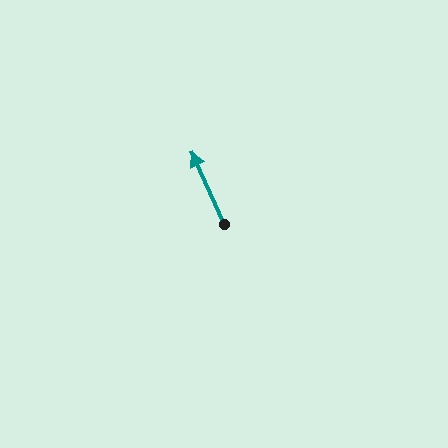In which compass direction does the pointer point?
Northwest.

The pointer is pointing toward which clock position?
Roughly 11 o'clock.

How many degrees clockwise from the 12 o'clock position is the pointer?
Approximately 336 degrees.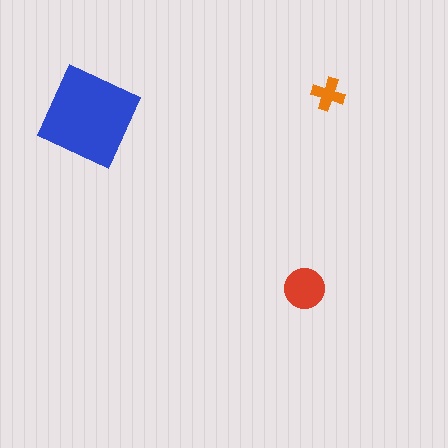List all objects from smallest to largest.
The orange cross, the red circle, the blue square.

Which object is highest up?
The orange cross is topmost.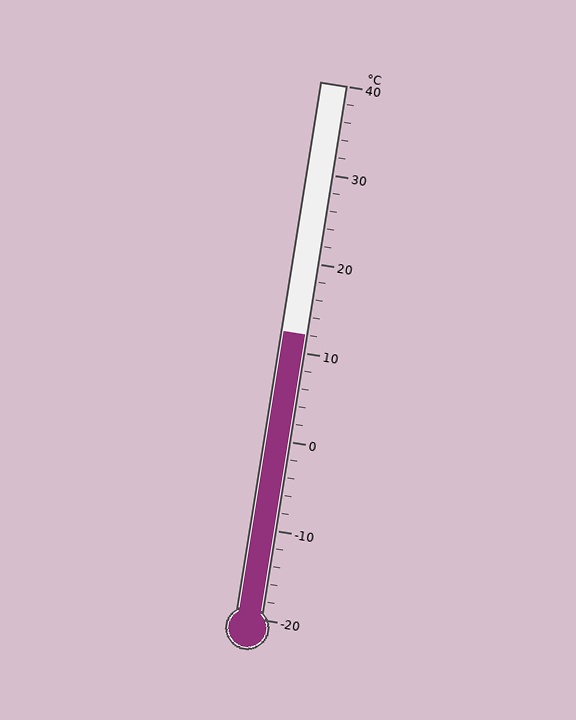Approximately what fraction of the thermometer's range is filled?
The thermometer is filled to approximately 55% of its range.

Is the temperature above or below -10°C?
The temperature is above -10°C.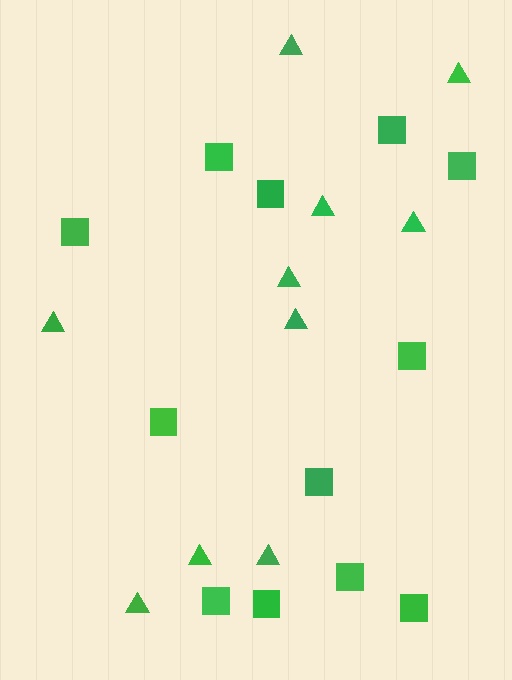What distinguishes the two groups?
There are 2 groups: one group of squares (12) and one group of triangles (10).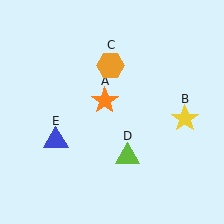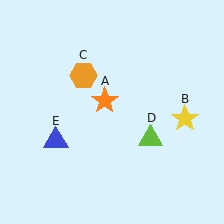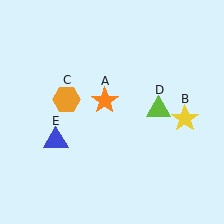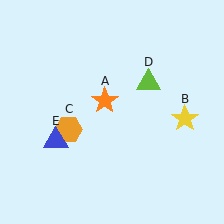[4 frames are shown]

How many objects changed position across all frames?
2 objects changed position: orange hexagon (object C), lime triangle (object D).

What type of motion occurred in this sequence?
The orange hexagon (object C), lime triangle (object D) rotated counterclockwise around the center of the scene.